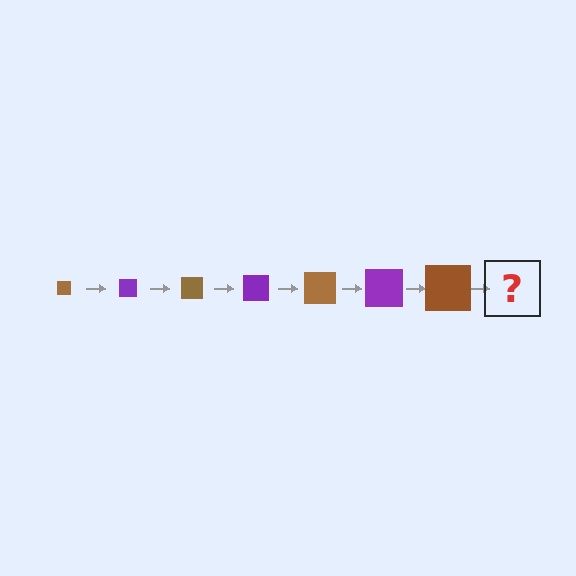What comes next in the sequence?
The next element should be a purple square, larger than the previous one.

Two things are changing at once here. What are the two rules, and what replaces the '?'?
The two rules are that the square grows larger each step and the color cycles through brown and purple. The '?' should be a purple square, larger than the previous one.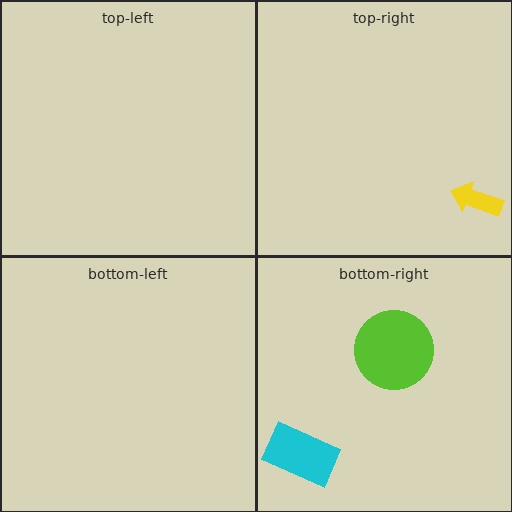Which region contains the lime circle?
The bottom-right region.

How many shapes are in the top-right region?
1.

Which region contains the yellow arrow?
The top-right region.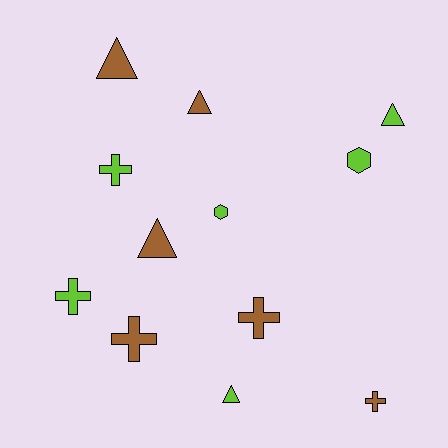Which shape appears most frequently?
Cross, with 5 objects.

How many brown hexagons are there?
There are no brown hexagons.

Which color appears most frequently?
Lime, with 6 objects.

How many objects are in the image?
There are 12 objects.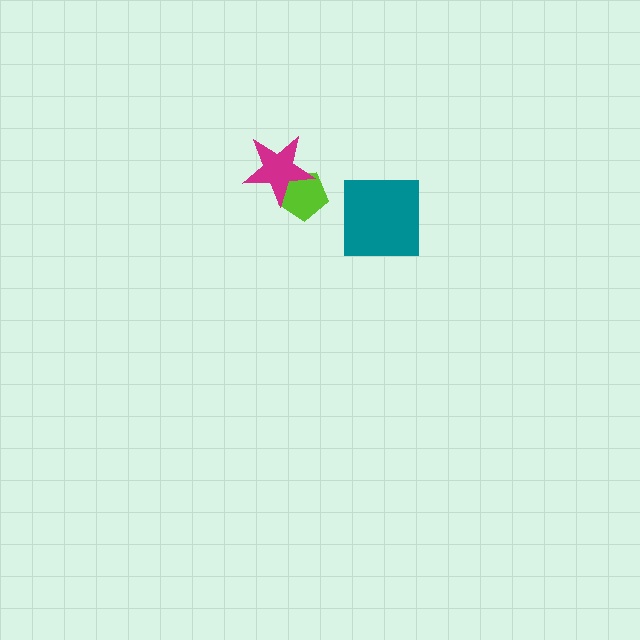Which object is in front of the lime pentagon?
The magenta star is in front of the lime pentagon.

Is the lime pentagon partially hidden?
Yes, it is partially covered by another shape.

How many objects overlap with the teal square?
0 objects overlap with the teal square.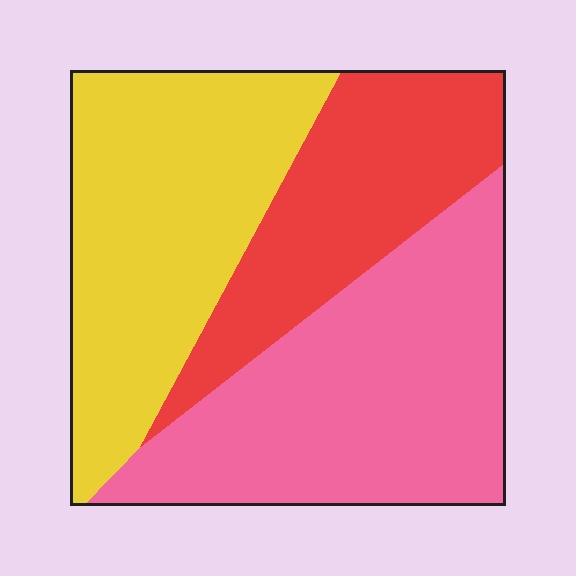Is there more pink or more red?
Pink.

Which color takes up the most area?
Pink, at roughly 40%.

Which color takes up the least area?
Red, at roughly 25%.